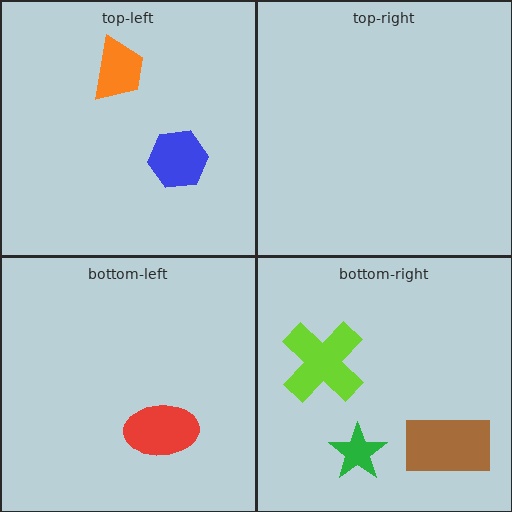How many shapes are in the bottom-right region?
3.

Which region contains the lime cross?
The bottom-right region.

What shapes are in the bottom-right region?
The green star, the lime cross, the brown rectangle.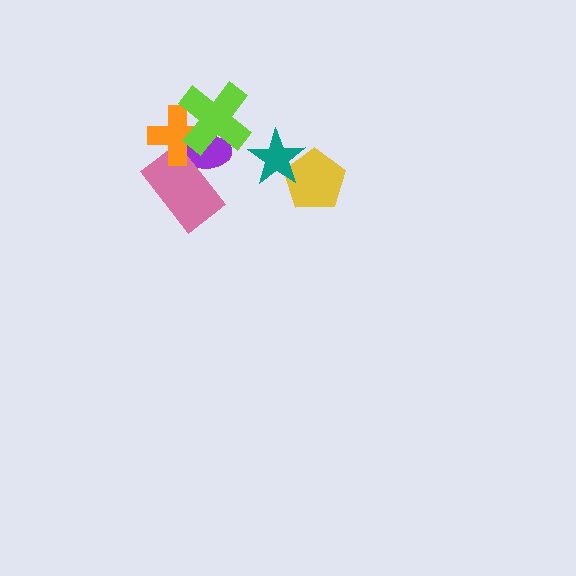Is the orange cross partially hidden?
Yes, it is partially covered by another shape.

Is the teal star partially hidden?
No, no other shape covers it.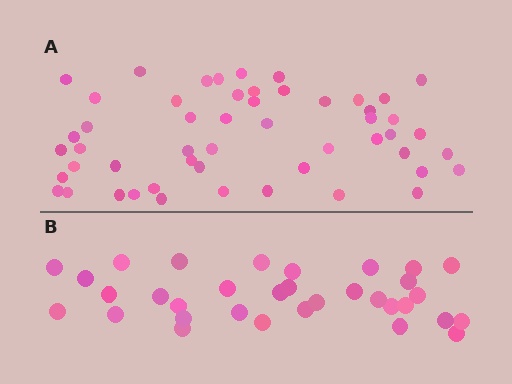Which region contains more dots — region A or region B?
Region A (the top region) has more dots.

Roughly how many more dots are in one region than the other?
Region A has approximately 20 more dots than region B.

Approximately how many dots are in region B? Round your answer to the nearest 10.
About 30 dots. (The exact count is 33, which rounds to 30.)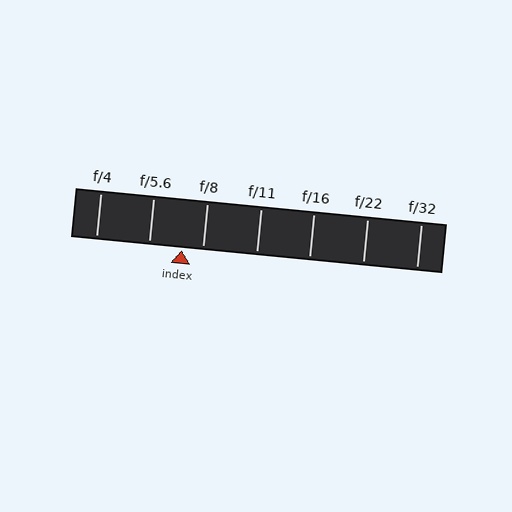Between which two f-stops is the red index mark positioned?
The index mark is between f/5.6 and f/8.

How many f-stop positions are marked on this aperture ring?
There are 7 f-stop positions marked.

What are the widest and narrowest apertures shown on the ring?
The widest aperture shown is f/4 and the narrowest is f/32.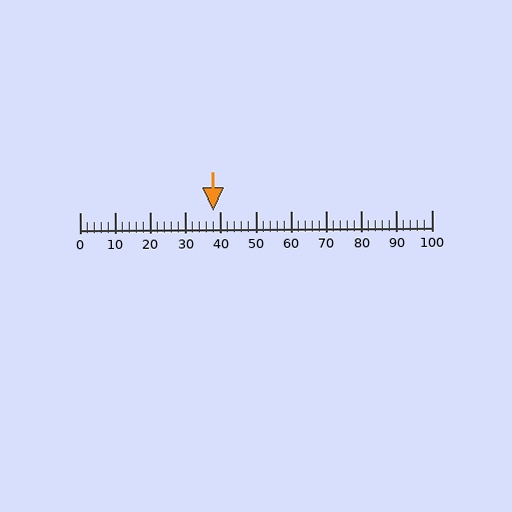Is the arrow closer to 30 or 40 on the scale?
The arrow is closer to 40.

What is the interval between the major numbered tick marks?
The major tick marks are spaced 10 units apart.